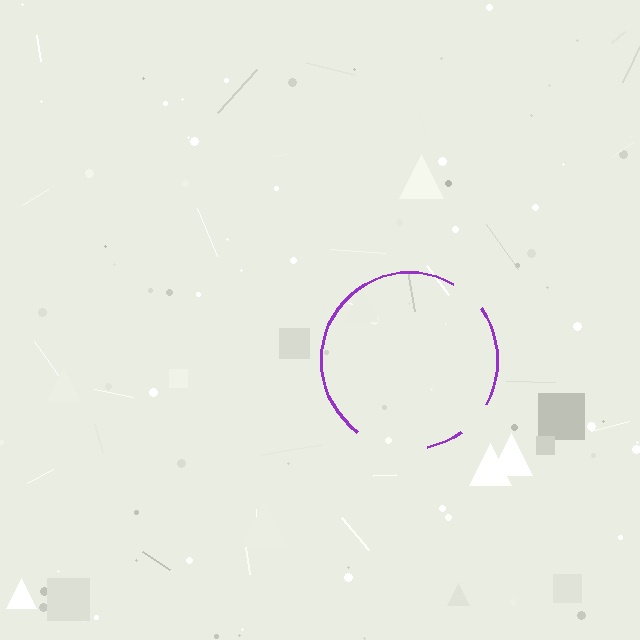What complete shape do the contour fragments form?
The contour fragments form a circle.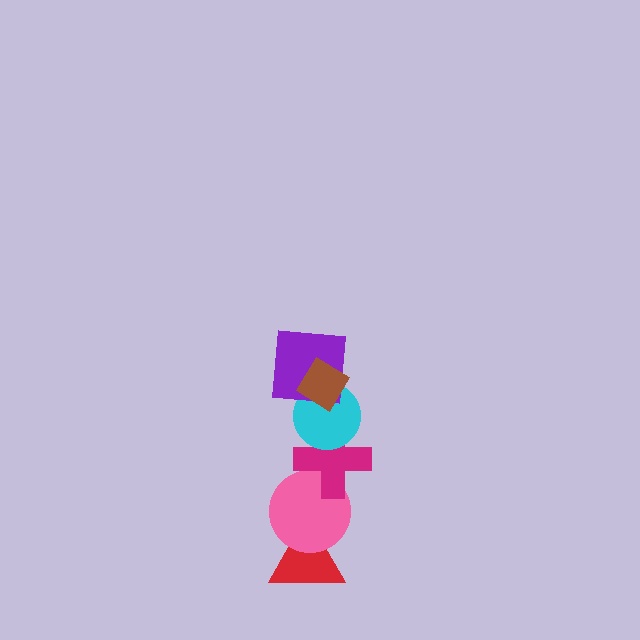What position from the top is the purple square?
The purple square is 2nd from the top.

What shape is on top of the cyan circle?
The purple square is on top of the cyan circle.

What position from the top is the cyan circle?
The cyan circle is 3rd from the top.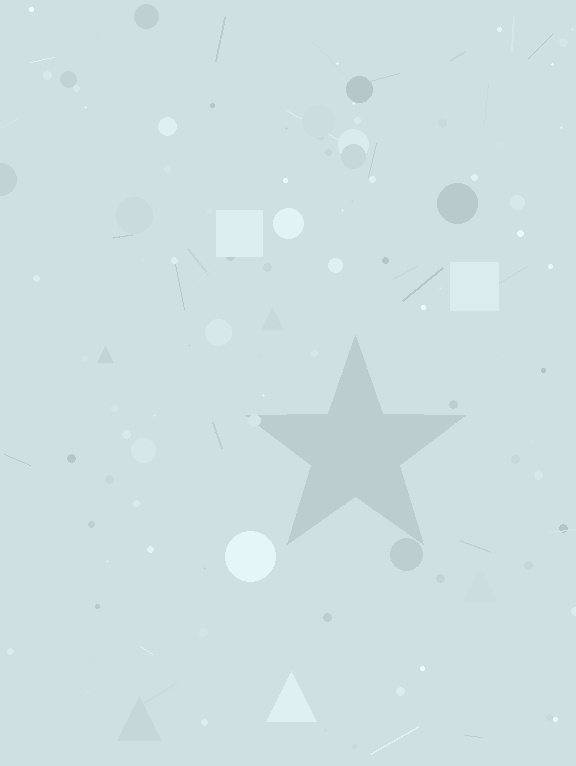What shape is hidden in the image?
A star is hidden in the image.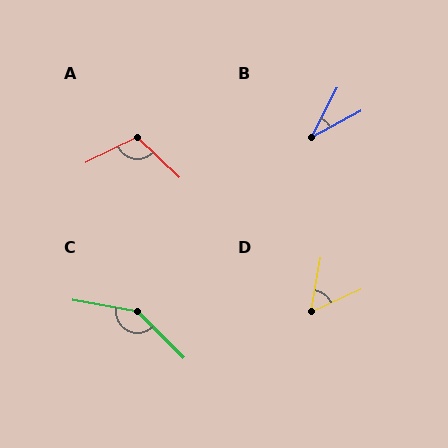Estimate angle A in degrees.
Approximately 110 degrees.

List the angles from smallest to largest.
B (35°), D (55°), A (110°), C (145°).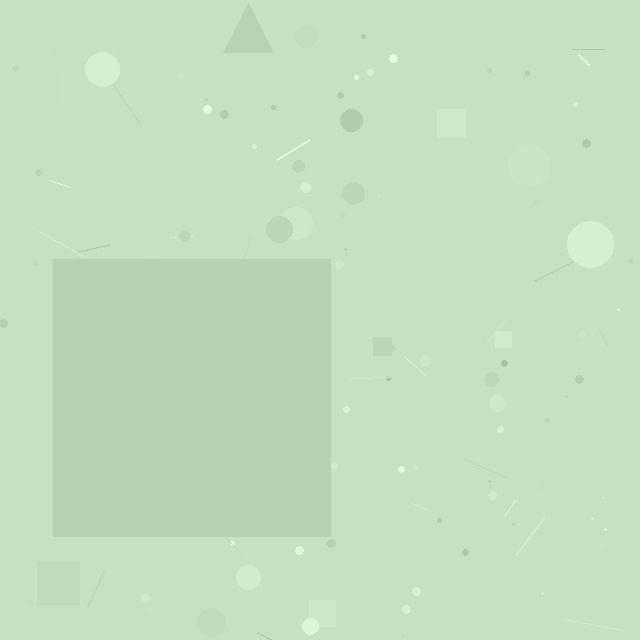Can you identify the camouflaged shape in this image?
The camouflaged shape is a square.